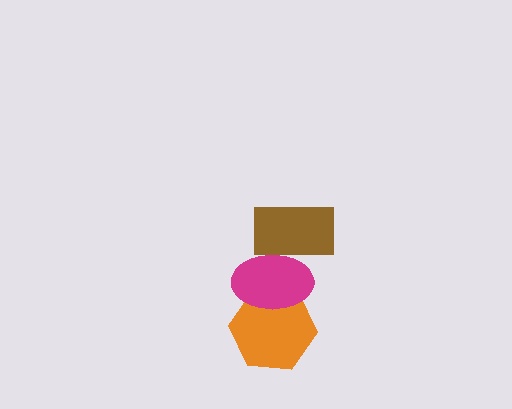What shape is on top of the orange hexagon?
The magenta ellipse is on top of the orange hexagon.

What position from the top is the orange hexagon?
The orange hexagon is 3rd from the top.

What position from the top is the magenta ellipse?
The magenta ellipse is 2nd from the top.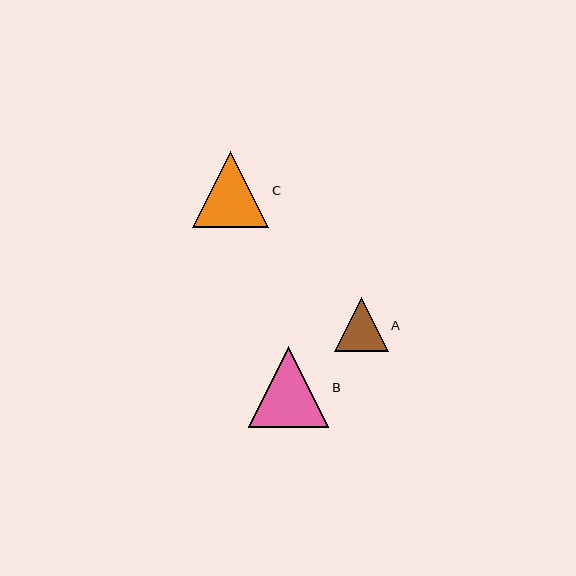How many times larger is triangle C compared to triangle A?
Triangle C is approximately 1.4 times the size of triangle A.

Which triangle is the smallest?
Triangle A is the smallest with a size of approximately 54 pixels.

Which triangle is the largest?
Triangle B is the largest with a size of approximately 81 pixels.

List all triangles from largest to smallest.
From largest to smallest: B, C, A.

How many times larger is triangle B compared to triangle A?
Triangle B is approximately 1.5 times the size of triangle A.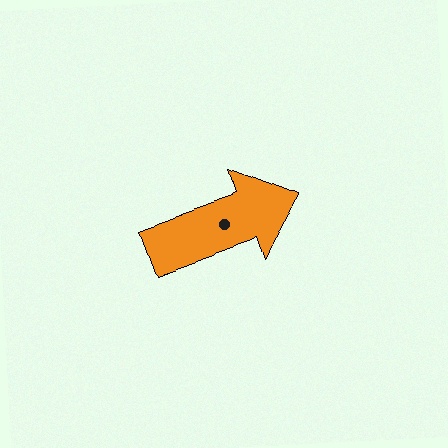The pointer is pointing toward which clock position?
Roughly 2 o'clock.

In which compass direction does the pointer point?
East.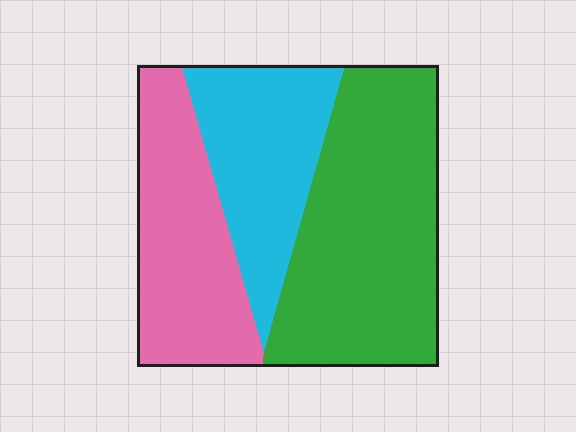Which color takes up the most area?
Green, at roughly 45%.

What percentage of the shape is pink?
Pink covers 29% of the shape.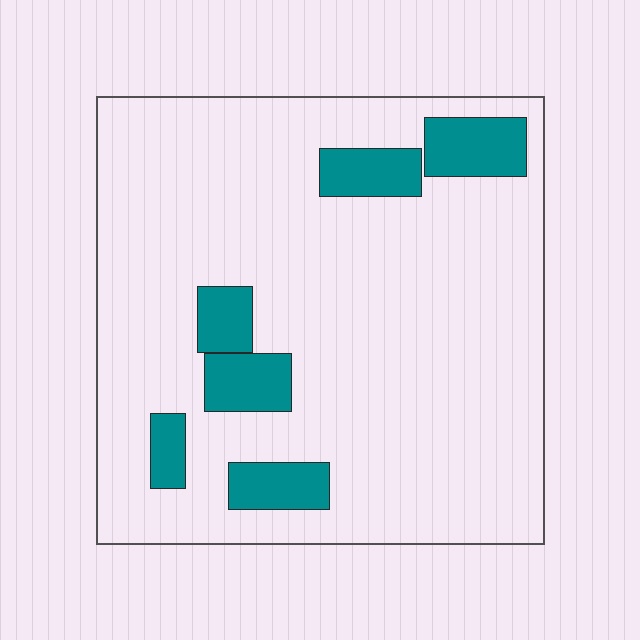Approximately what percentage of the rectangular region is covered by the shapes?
Approximately 15%.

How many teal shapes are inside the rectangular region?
6.